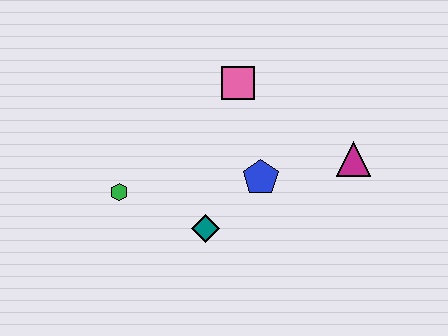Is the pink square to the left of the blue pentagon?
Yes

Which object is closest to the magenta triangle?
The blue pentagon is closest to the magenta triangle.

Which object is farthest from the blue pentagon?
The green hexagon is farthest from the blue pentagon.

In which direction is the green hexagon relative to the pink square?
The green hexagon is to the left of the pink square.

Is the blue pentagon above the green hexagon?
Yes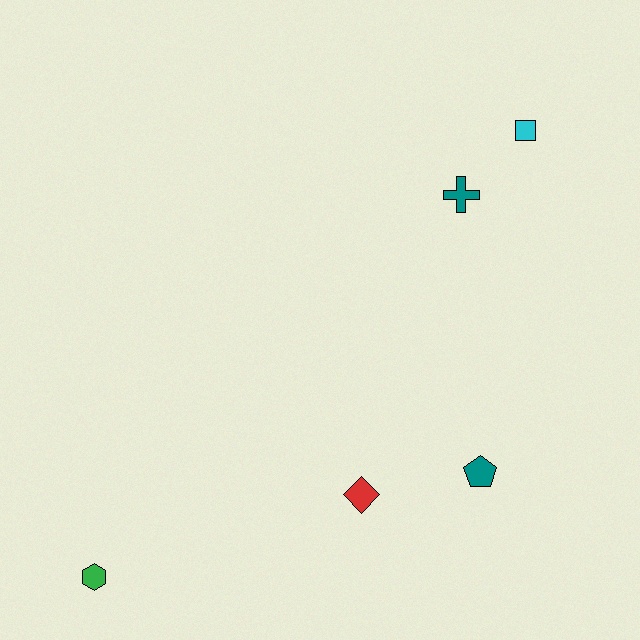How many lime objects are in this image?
There are no lime objects.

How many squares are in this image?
There is 1 square.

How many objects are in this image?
There are 5 objects.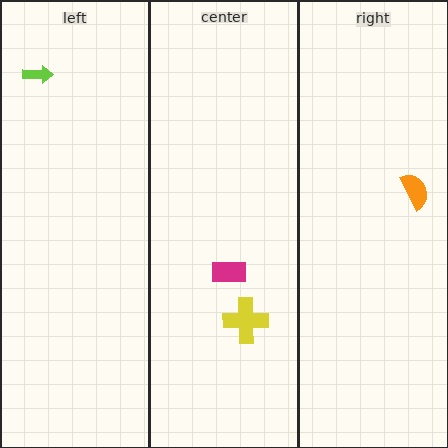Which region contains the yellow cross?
The center region.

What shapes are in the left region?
The lime arrow.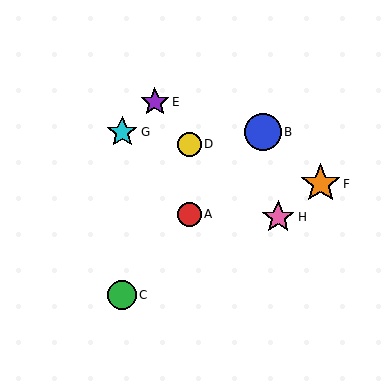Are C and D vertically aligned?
No, C is at x≈122 and D is at x≈189.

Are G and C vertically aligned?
Yes, both are at x≈122.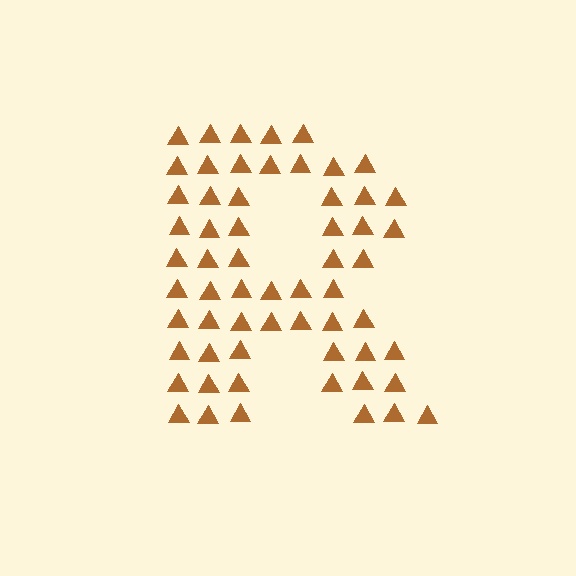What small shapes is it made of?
It is made of small triangles.